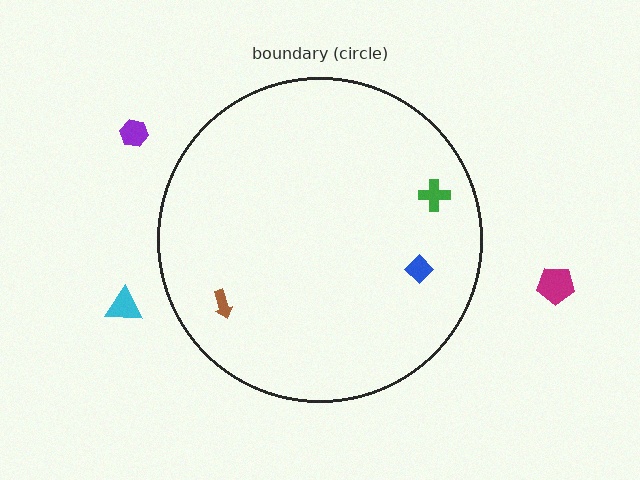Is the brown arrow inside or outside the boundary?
Inside.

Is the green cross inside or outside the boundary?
Inside.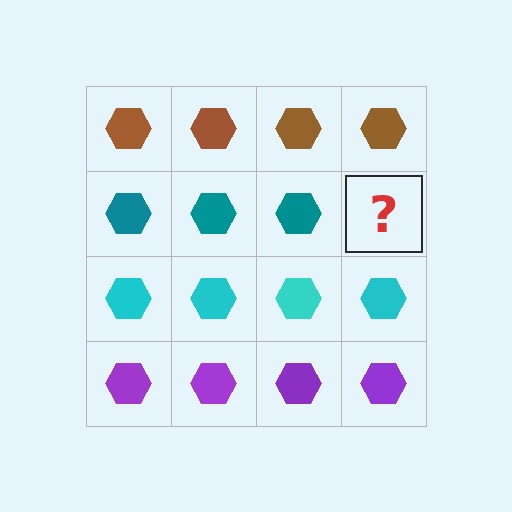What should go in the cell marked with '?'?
The missing cell should contain a teal hexagon.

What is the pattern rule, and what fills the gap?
The rule is that each row has a consistent color. The gap should be filled with a teal hexagon.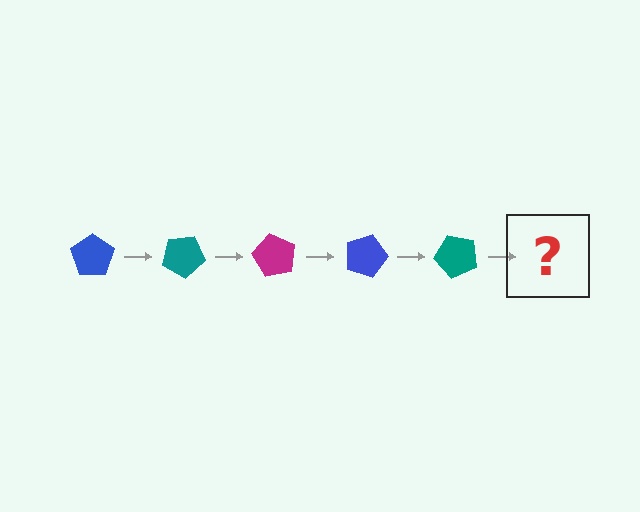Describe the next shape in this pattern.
It should be a magenta pentagon, rotated 150 degrees from the start.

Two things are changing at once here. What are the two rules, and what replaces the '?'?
The two rules are that it rotates 30 degrees each step and the color cycles through blue, teal, and magenta. The '?' should be a magenta pentagon, rotated 150 degrees from the start.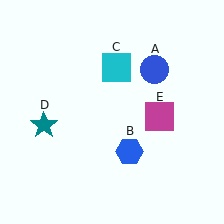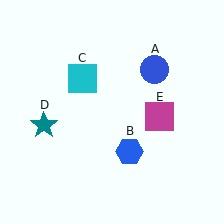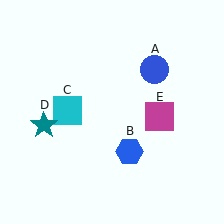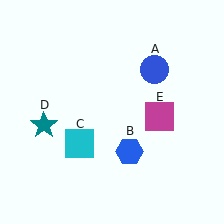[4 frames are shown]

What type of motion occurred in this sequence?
The cyan square (object C) rotated counterclockwise around the center of the scene.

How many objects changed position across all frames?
1 object changed position: cyan square (object C).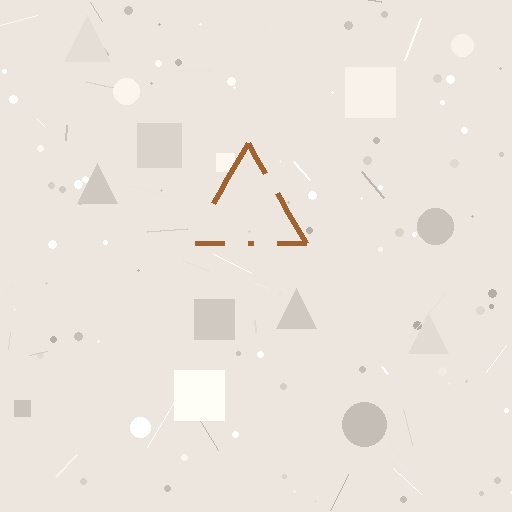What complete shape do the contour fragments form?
The contour fragments form a triangle.